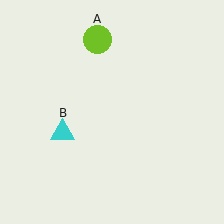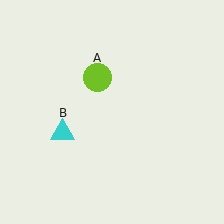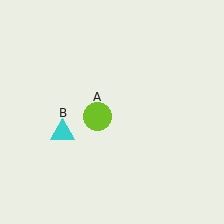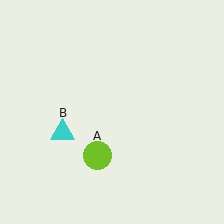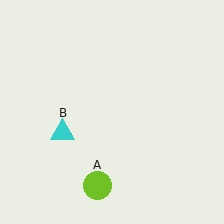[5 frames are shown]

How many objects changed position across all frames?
1 object changed position: lime circle (object A).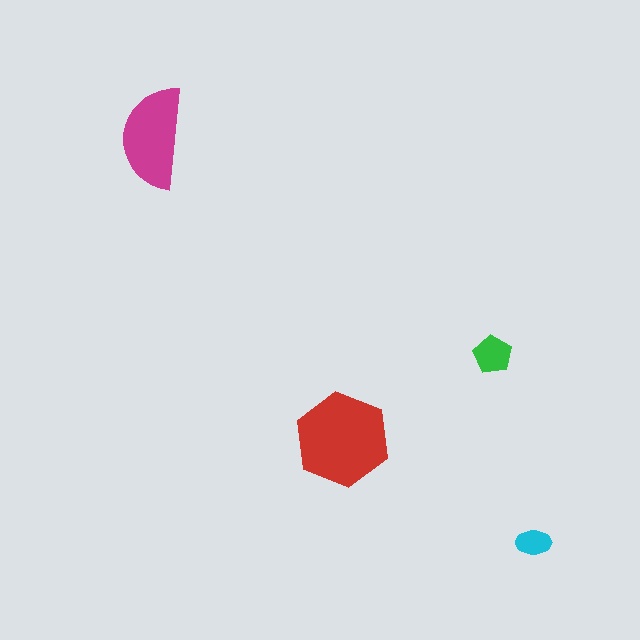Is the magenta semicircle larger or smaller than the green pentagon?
Larger.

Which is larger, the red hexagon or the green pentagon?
The red hexagon.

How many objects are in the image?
There are 4 objects in the image.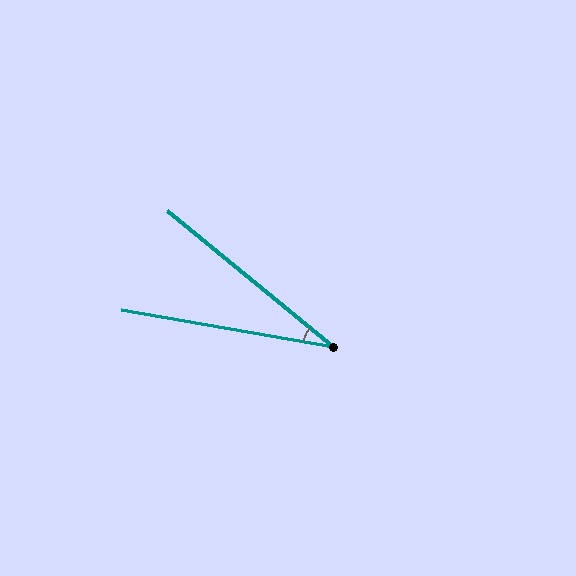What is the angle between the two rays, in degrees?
Approximately 30 degrees.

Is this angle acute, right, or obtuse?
It is acute.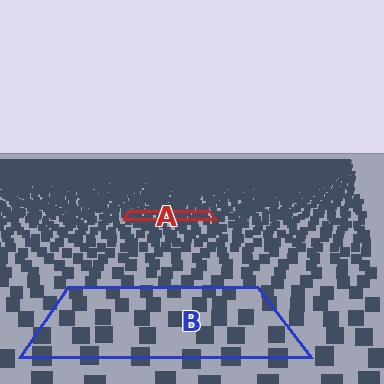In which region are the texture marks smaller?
The texture marks are smaller in region A, because it is farther away.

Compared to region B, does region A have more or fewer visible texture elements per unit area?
Region A has more texture elements per unit area — they are packed more densely because it is farther away.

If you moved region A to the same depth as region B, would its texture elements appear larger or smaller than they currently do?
They would appear larger. At a closer depth, the same texture elements are projected at a bigger on-screen size.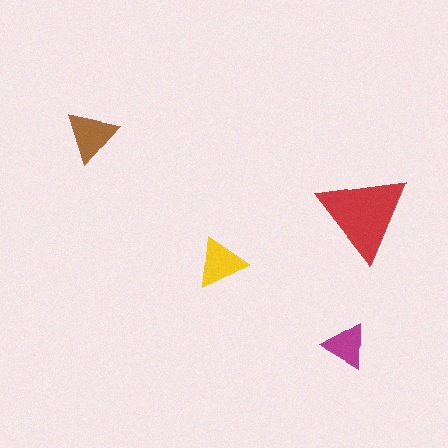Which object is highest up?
The brown triangle is topmost.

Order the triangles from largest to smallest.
the red one, the brown one, the yellow one, the magenta one.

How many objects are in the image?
There are 4 objects in the image.